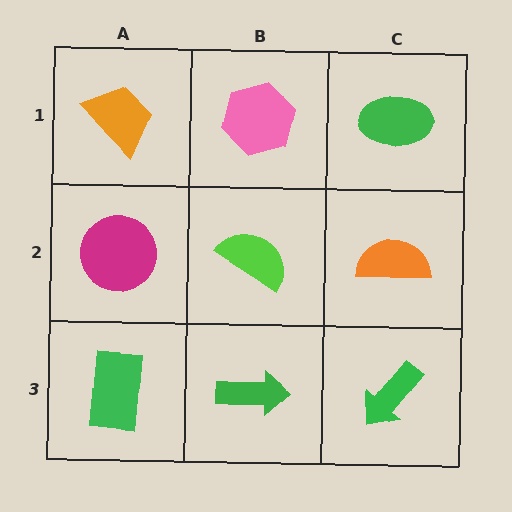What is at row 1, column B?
A pink hexagon.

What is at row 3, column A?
A green rectangle.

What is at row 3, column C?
A green arrow.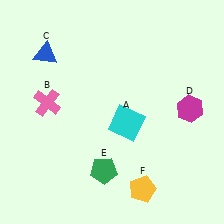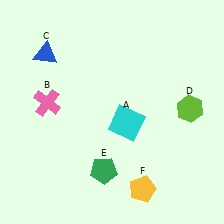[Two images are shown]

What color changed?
The hexagon (D) changed from magenta in Image 1 to lime in Image 2.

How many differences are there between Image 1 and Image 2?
There is 1 difference between the two images.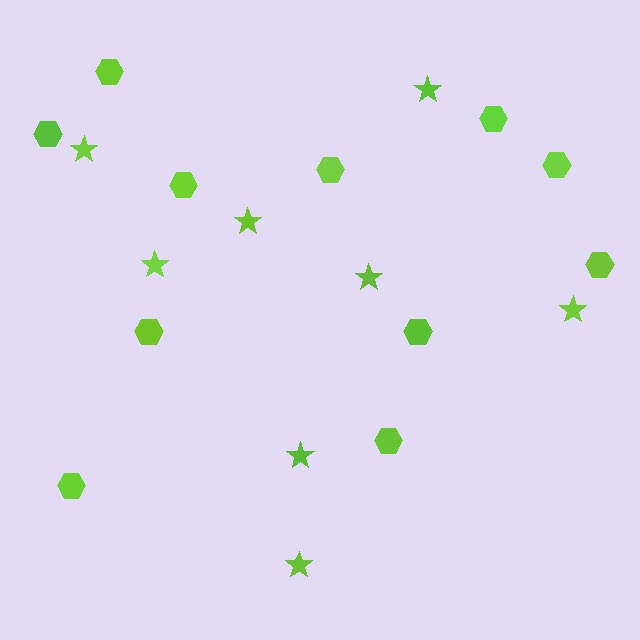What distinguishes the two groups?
There are 2 groups: one group of hexagons (11) and one group of stars (8).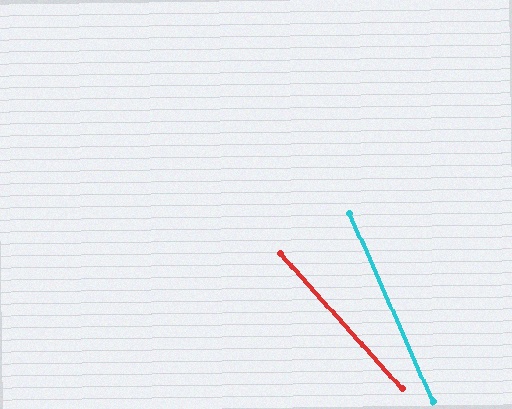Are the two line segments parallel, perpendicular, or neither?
Neither parallel nor perpendicular — they differ by about 18°.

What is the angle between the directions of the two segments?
Approximately 18 degrees.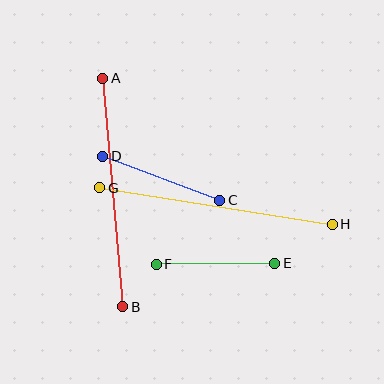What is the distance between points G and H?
The distance is approximately 235 pixels.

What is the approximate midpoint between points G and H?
The midpoint is at approximately (216, 206) pixels.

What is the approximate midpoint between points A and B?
The midpoint is at approximately (113, 192) pixels.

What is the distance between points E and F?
The distance is approximately 119 pixels.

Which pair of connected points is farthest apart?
Points G and H are farthest apart.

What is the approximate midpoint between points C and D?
The midpoint is at approximately (161, 178) pixels.